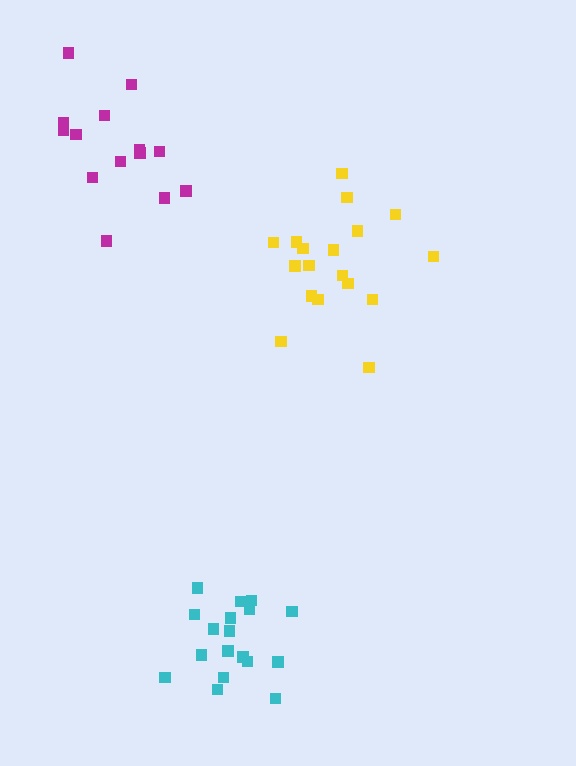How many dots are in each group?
Group 1: 14 dots, Group 2: 18 dots, Group 3: 18 dots (50 total).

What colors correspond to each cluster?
The clusters are colored: magenta, cyan, yellow.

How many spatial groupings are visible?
There are 3 spatial groupings.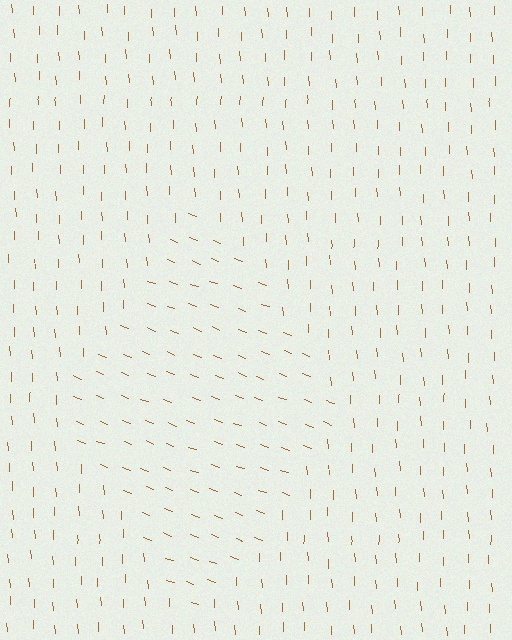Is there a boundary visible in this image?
Yes, there is a texture boundary formed by a change in line orientation.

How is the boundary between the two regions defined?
The boundary is defined purely by a change in line orientation (approximately 66 degrees difference). All lines are the same color and thickness.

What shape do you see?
I see a diamond.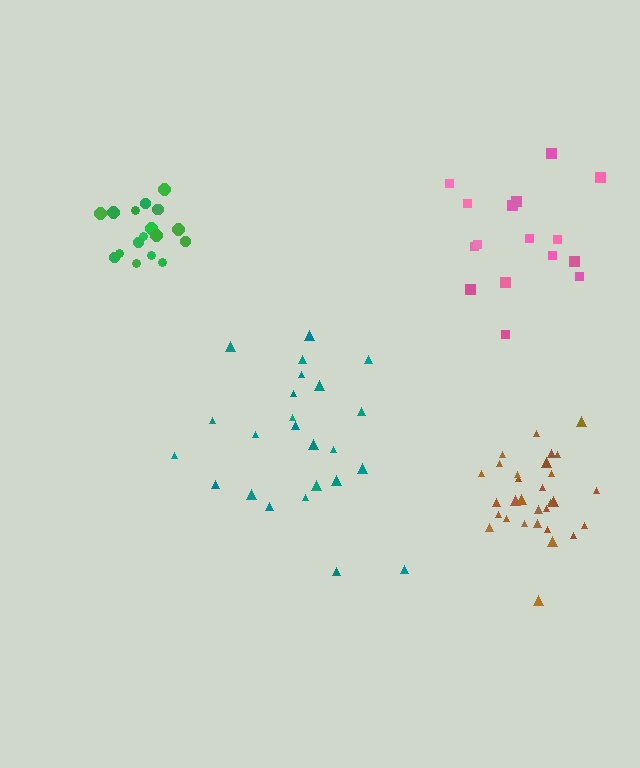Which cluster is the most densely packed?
Green.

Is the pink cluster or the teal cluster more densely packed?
Pink.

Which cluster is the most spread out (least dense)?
Teal.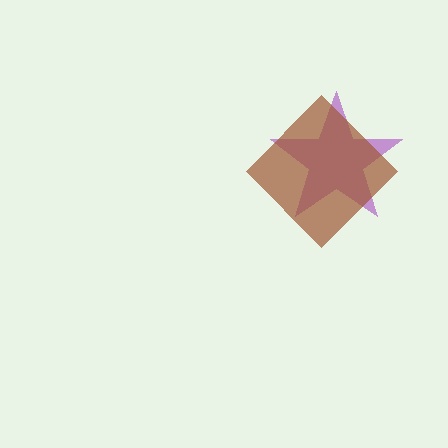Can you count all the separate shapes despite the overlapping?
Yes, there are 2 separate shapes.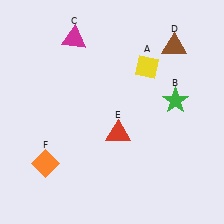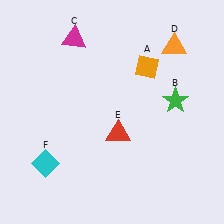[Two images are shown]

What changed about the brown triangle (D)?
In Image 1, D is brown. In Image 2, it changed to orange.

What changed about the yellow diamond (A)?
In Image 1, A is yellow. In Image 2, it changed to orange.